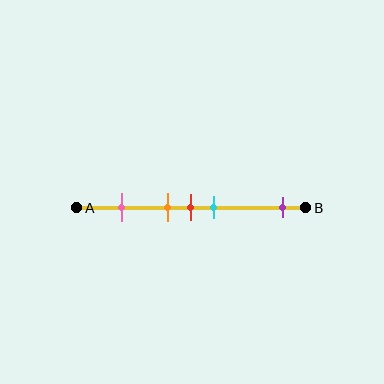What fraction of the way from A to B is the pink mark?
The pink mark is approximately 20% (0.2) of the way from A to B.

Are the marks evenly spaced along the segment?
No, the marks are not evenly spaced.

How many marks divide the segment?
There are 5 marks dividing the segment.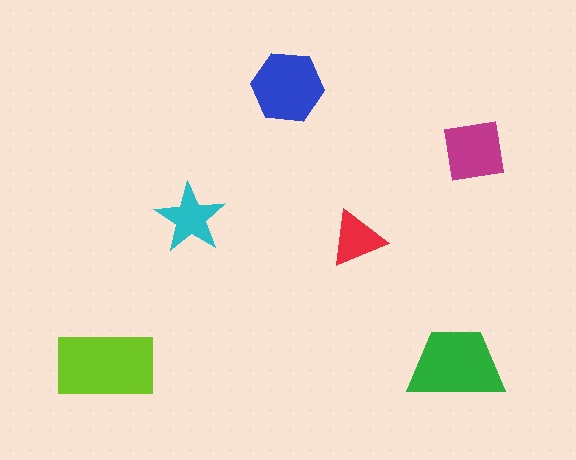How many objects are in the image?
There are 6 objects in the image.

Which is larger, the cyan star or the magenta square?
The magenta square.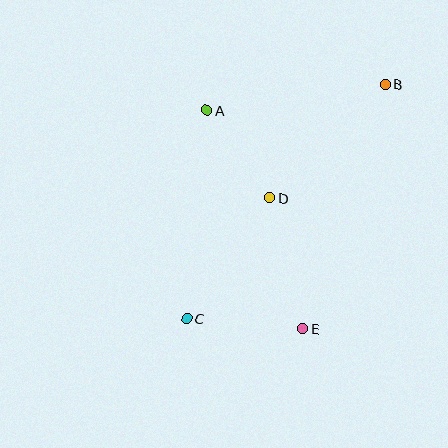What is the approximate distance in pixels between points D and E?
The distance between D and E is approximately 135 pixels.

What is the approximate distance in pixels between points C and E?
The distance between C and E is approximately 116 pixels.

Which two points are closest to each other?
Points A and D are closest to each other.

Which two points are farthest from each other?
Points B and C are farthest from each other.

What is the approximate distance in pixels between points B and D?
The distance between B and D is approximately 162 pixels.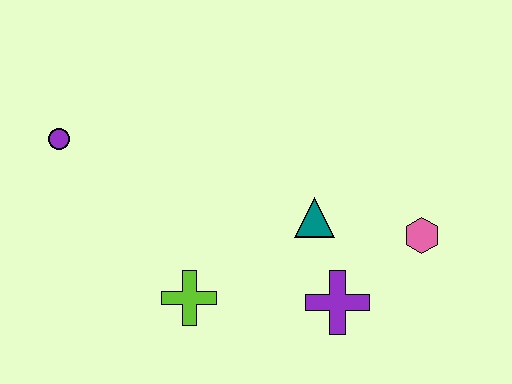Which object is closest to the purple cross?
The teal triangle is closest to the purple cross.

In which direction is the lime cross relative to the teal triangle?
The lime cross is to the left of the teal triangle.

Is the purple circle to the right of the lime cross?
No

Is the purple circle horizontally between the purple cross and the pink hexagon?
No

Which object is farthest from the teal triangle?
The purple circle is farthest from the teal triangle.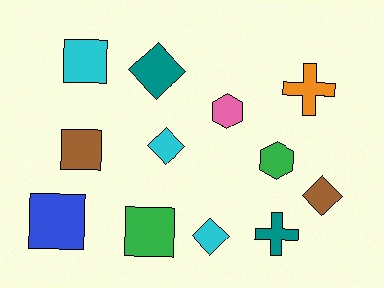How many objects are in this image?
There are 12 objects.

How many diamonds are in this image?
There are 4 diamonds.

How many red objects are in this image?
There are no red objects.